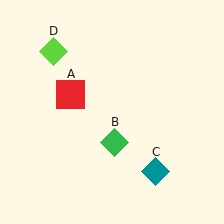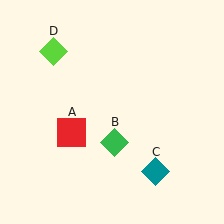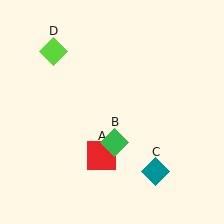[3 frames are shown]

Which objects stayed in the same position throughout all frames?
Green diamond (object B) and teal diamond (object C) and lime diamond (object D) remained stationary.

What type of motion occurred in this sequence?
The red square (object A) rotated counterclockwise around the center of the scene.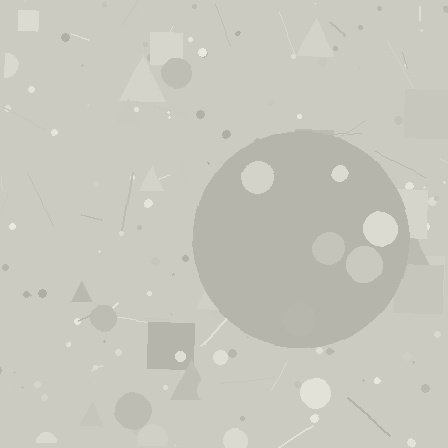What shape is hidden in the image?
A circle is hidden in the image.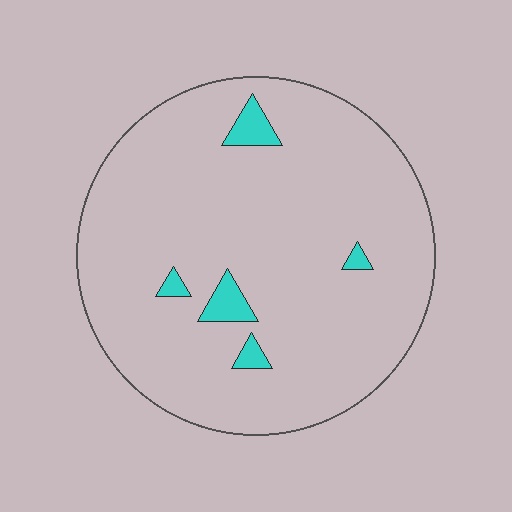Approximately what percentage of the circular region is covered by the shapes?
Approximately 5%.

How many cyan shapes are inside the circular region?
5.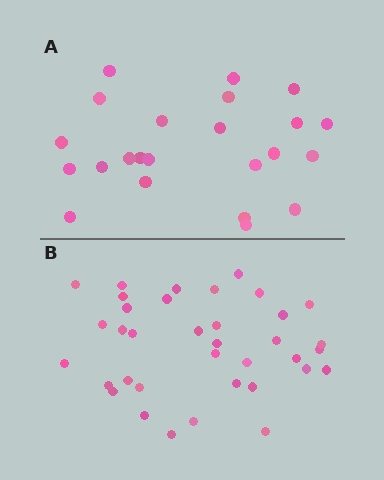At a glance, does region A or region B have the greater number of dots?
Region B (the bottom region) has more dots.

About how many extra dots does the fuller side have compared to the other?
Region B has approximately 15 more dots than region A.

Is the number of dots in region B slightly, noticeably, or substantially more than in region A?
Region B has substantially more. The ratio is roughly 1.6 to 1.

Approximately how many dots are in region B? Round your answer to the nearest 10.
About 40 dots. (The exact count is 36, which rounds to 40.)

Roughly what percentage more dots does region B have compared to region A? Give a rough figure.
About 55% more.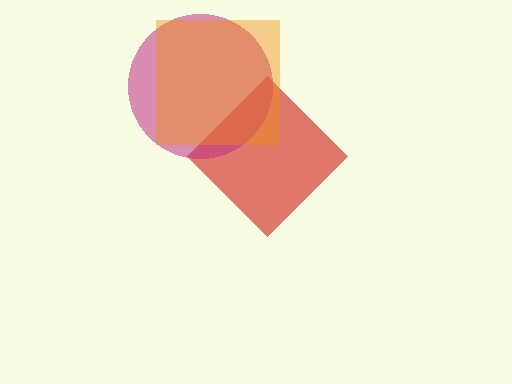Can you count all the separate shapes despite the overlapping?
Yes, there are 3 separate shapes.